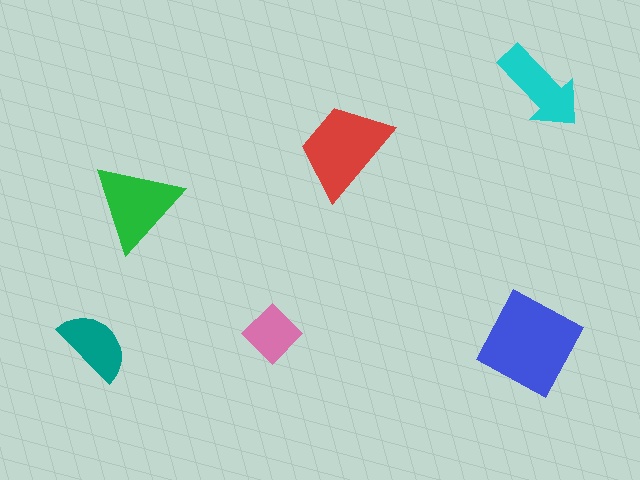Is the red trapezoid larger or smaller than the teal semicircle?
Larger.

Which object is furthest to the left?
The teal semicircle is leftmost.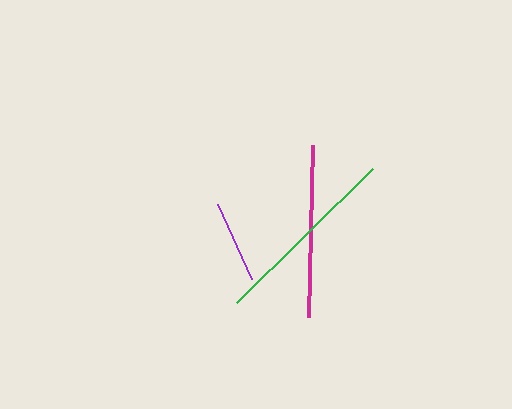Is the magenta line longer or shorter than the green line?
The green line is longer than the magenta line.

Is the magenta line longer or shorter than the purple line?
The magenta line is longer than the purple line.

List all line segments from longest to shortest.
From longest to shortest: green, magenta, purple.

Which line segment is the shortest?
The purple line is the shortest at approximately 82 pixels.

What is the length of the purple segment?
The purple segment is approximately 82 pixels long.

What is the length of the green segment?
The green segment is approximately 191 pixels long.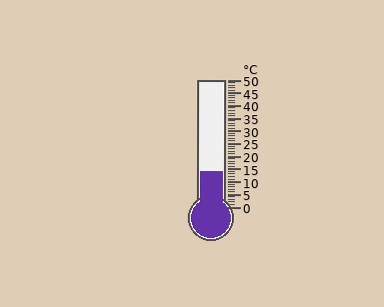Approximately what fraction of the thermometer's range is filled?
The thermometer is filled to approximately 30% of its range.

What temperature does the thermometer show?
The thermometer shows approximately 14°C.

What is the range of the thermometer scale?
The thermometer scale ranges from 0°C to 50°C.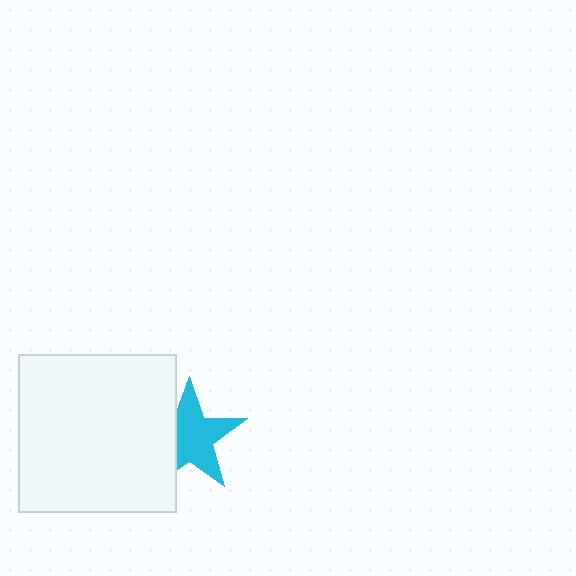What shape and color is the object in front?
The object in front is a white square.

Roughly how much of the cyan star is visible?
Most of it is visible (roughly 69%).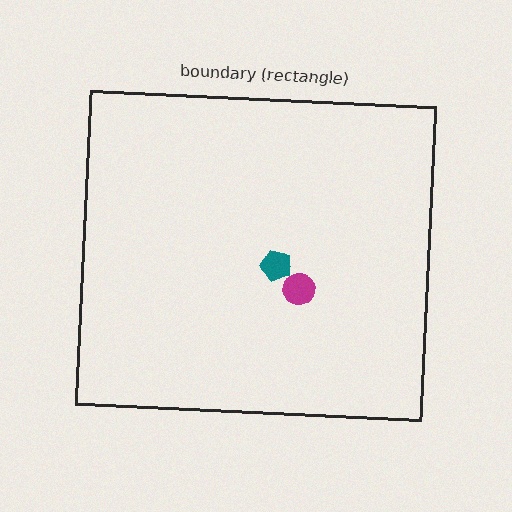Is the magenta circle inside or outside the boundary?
Inside.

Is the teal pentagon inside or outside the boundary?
Inside.